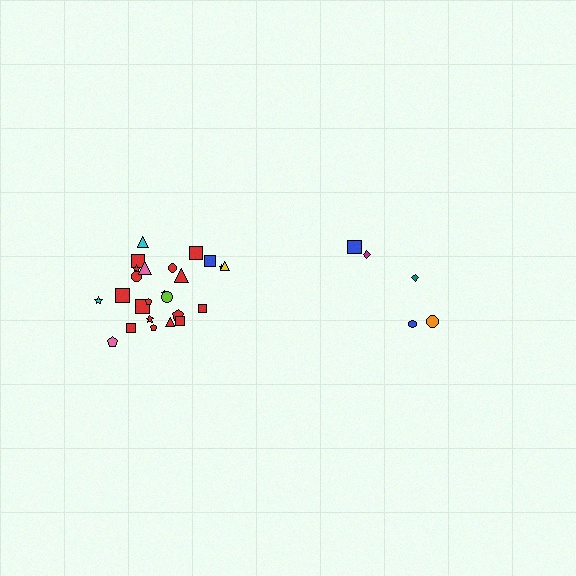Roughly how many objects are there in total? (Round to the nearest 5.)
Roughly 30 objects in total.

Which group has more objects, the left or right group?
The left group.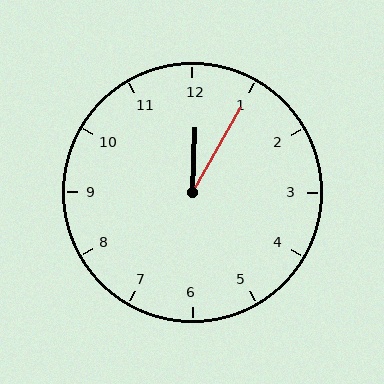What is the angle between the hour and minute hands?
Approximately 28 degrees.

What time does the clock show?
12:05.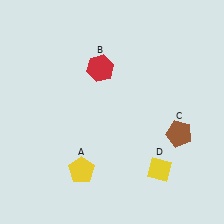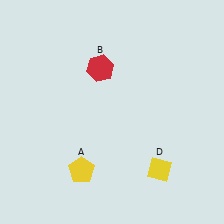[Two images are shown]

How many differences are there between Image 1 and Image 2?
There is 1 difference between the two images.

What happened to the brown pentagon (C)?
The brown pentagon (C) was removed in Image 2. It was in the bottom-right area of Image 1.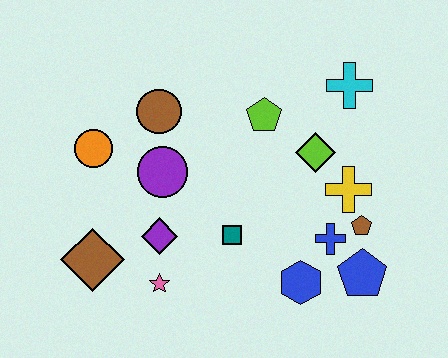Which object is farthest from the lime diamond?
The brown diamond is farthest from the lime diamond.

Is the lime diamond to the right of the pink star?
Yes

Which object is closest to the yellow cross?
The brown pentagon is closest to the yellow cross.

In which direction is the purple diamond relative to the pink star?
The purple diamond is above the pink star.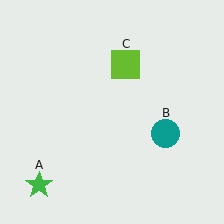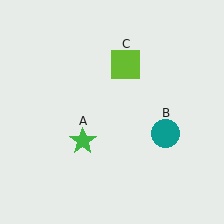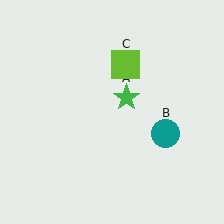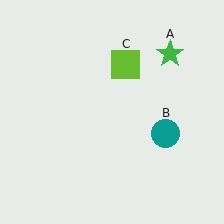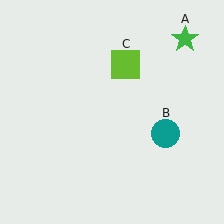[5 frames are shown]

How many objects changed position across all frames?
1 object changed position: green star (object A).